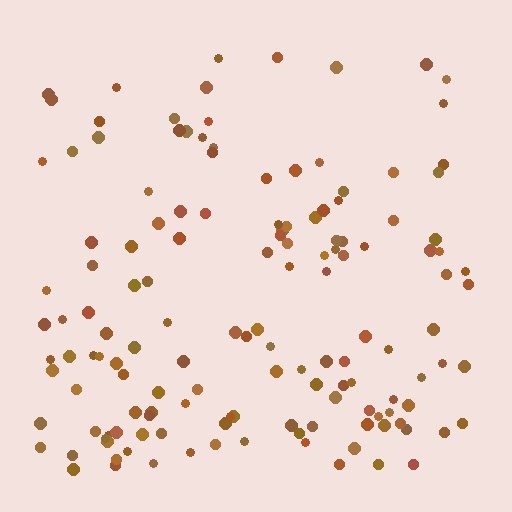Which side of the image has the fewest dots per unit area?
The top.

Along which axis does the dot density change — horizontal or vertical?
Vertical.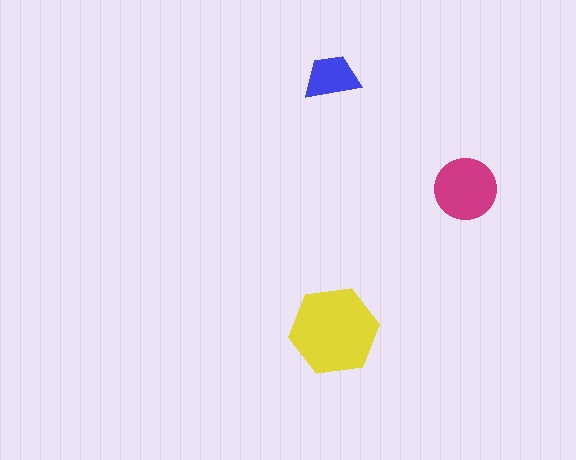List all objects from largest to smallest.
The yellow hexagon, the magenta circle, the blue trapezoid.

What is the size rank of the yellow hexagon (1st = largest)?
1st.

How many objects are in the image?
There are 3 objects in the image.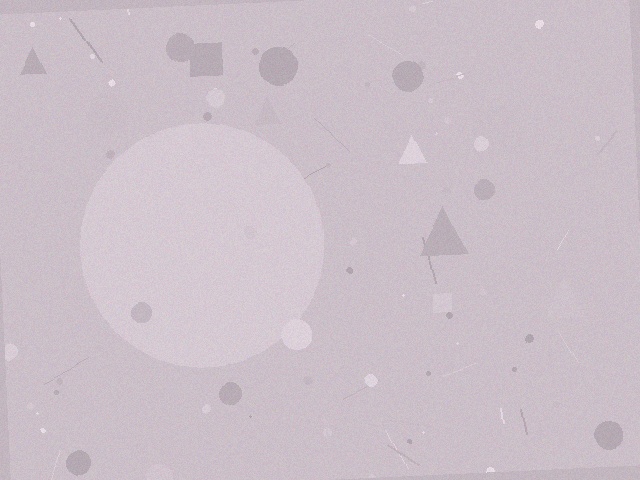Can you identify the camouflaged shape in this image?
The camouflaged shape is a circle.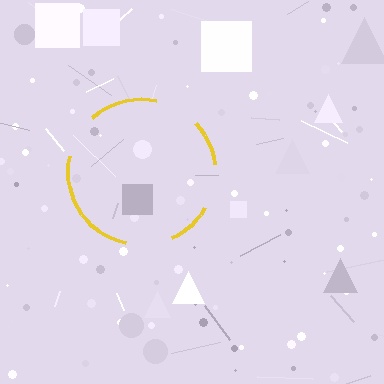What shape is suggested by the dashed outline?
The dashed outline suggests a circle.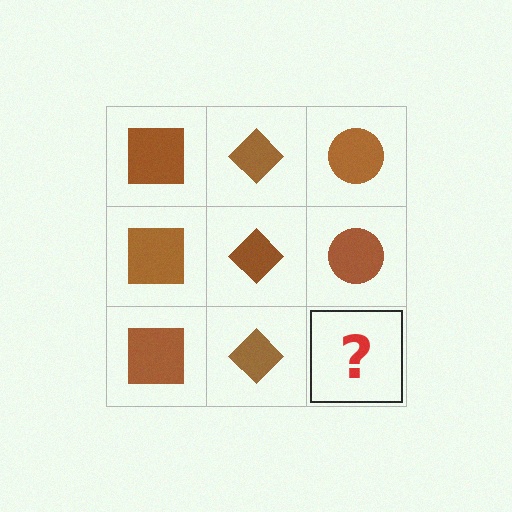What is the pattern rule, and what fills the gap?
The rule is that each column has a consistent shape. The gap should be filled with a brown circle.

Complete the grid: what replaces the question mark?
The question mark should be replaced with a brown circle.